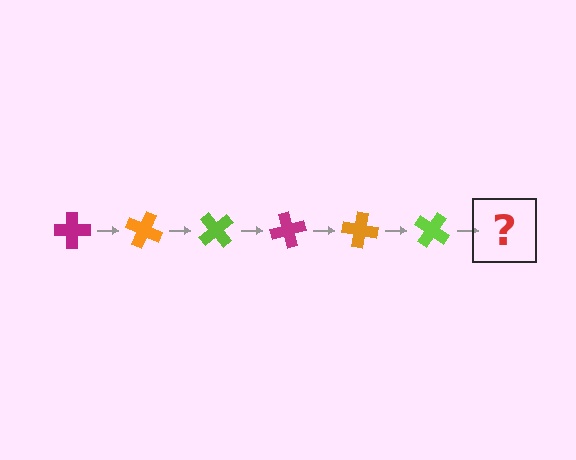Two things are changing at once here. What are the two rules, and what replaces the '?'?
The two rules are that it rotates 25 degrees each step and the color cycles through magenta, orange, and lime. The '?' should be a magenta cross, rotated 150 degrees from the start.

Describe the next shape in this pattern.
It should be a magenta cross, rotated 150 degrees from the start.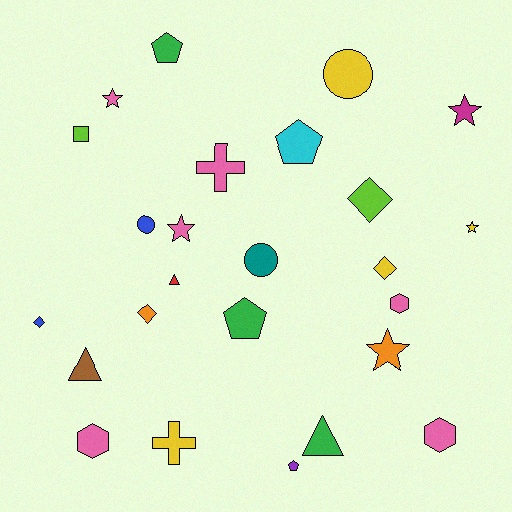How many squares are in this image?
There is 1 square.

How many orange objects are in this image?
There are 2 orange objects.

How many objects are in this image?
There are 25 objects.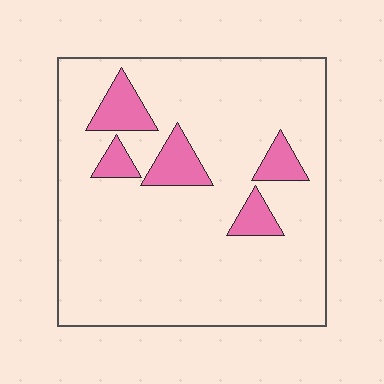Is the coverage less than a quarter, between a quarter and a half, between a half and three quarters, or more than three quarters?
Less than a quarter.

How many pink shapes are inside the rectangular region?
5.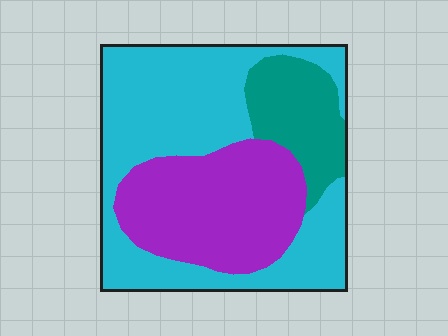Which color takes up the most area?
Cyan, at roughly 50%.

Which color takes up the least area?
Teal, at roughly 15%.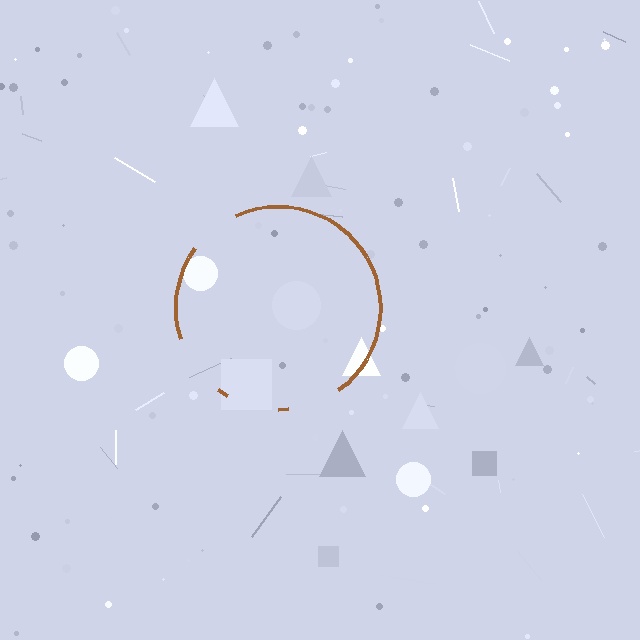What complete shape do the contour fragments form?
The contour fragments form a circle.